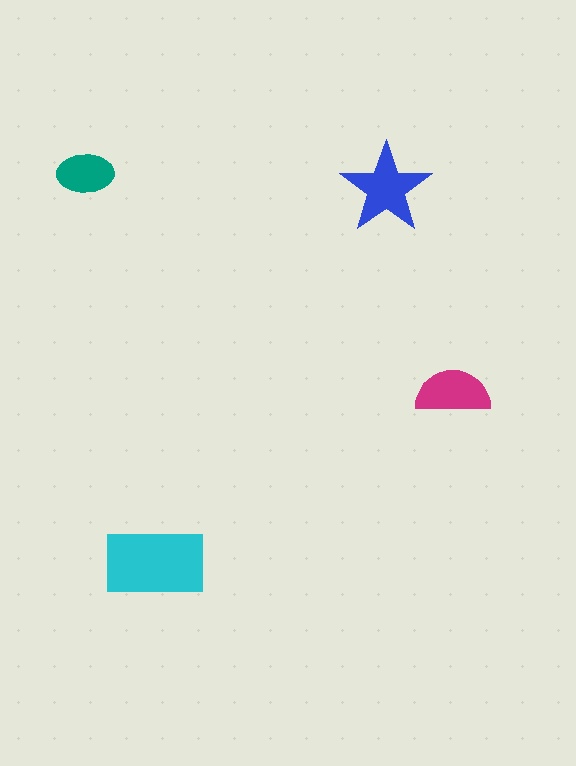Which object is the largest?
The cyan rectangle.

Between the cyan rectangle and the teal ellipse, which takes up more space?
The cyan rectangle.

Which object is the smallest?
The teal ellipse.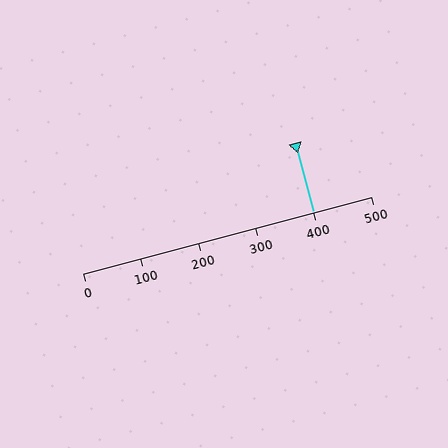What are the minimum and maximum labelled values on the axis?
The axis runs from 0 to 500.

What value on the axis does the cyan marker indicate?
The marker indicates approximately 400.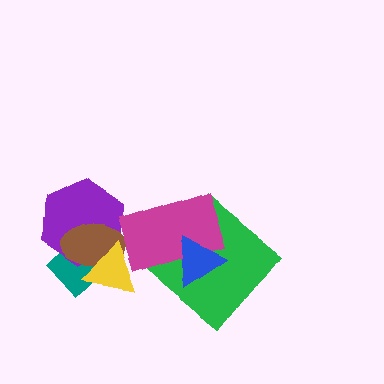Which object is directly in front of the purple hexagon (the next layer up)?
The brown ellipse is directly in front of the purple hexagon.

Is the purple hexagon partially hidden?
Yes, it is partially covered by another shape.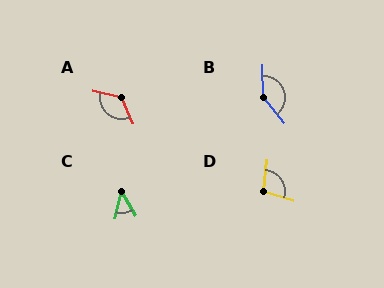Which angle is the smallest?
C, at approximately 45 degrees.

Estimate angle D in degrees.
Approximately 101 degrees.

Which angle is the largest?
B, at approximately 141 degrees.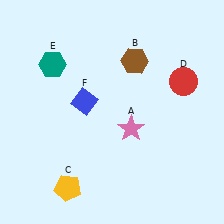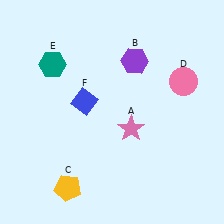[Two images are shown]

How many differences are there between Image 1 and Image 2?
There are 2 differences between the two images.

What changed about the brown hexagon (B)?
In Image 1, B is brown. In Image 2, it changed to purple.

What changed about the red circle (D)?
In Image 1, D is red. In Image 2, it changed to pink.